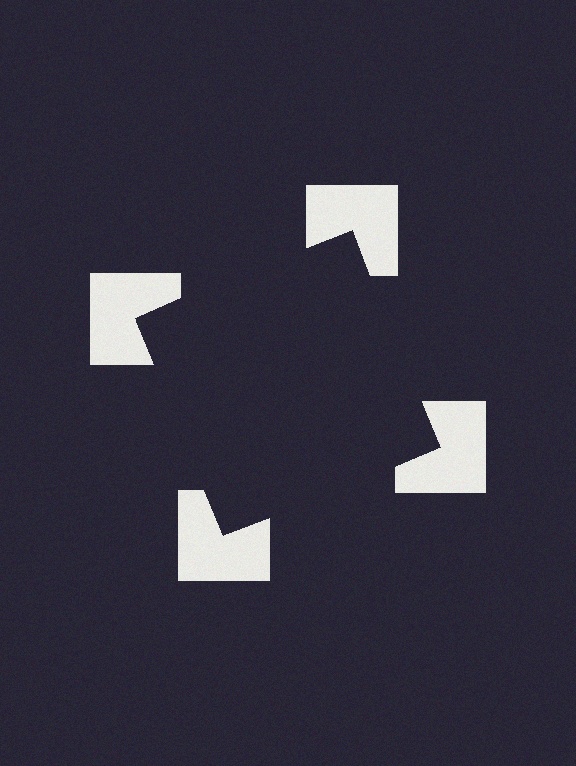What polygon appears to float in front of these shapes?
An illusory square — its edges are inferred from the aligned wedge cuts in the notched squares, not physically drawn.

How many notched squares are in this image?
There are 4 — one at each vertex of the illusory square.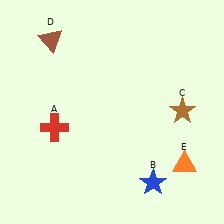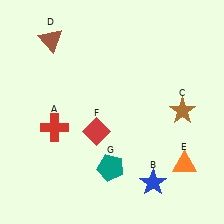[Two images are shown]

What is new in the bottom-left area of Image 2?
A red diamond (F) was added in the bottom-left area of Image 2.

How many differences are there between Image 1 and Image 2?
There are 2 differences between the two images.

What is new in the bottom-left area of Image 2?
A teal pentagon (G) was added in the bottom-left area of Image 2.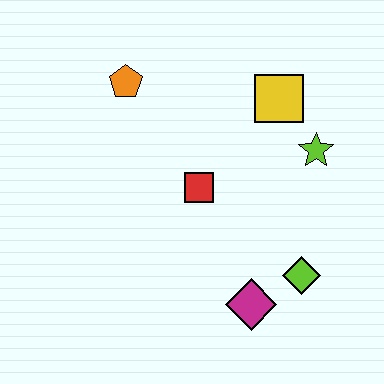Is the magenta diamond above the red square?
No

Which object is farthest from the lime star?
The orange pentagon is farthest from the lime star.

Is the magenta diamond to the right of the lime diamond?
No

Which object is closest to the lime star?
The yellow square is closest to the lime star.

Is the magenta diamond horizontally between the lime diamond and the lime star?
No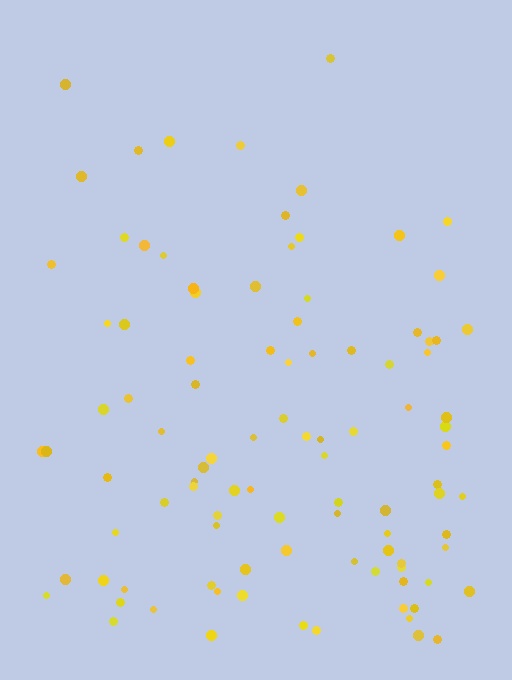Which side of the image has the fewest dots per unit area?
The top.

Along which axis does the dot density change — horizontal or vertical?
Vertical.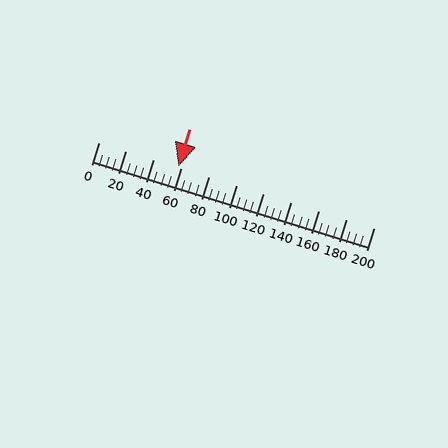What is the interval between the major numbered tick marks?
The major tick marks are spaced 20 units apart.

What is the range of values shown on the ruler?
The ruler shows values from 0 to 200.